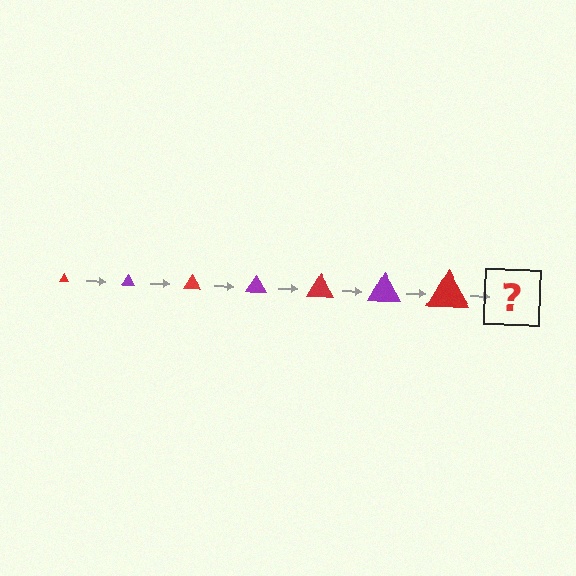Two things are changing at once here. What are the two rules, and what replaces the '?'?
The two rules are that the triangle grows larger each step and the color cycles through red and purple. The '?' should be a purple triangle, larger than the previous one.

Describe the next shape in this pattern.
It should be a purple triangle, larger than the previous one.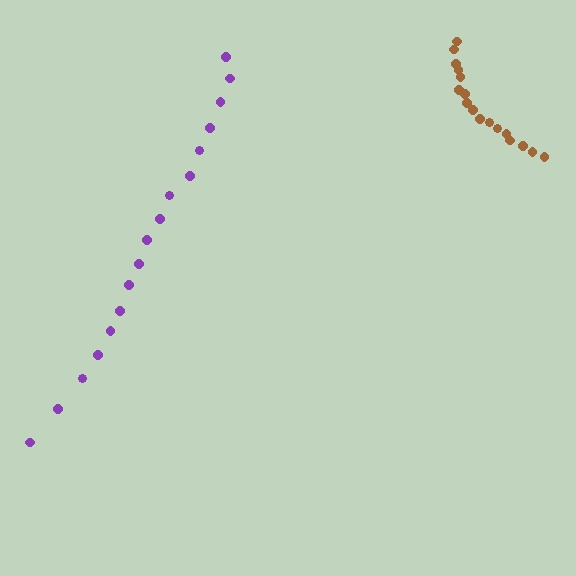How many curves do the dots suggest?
There are 2 distinct paths.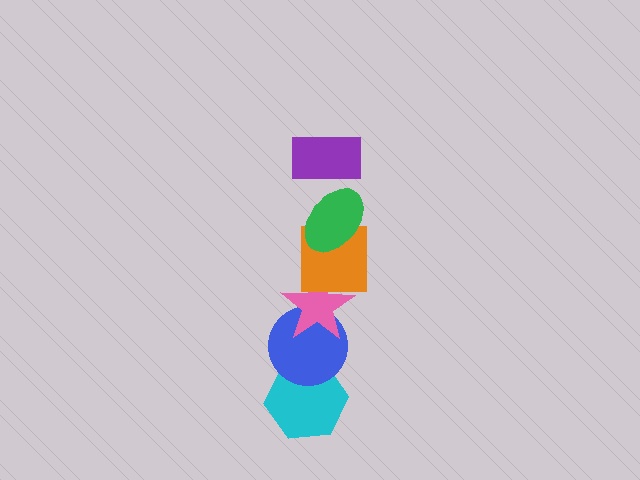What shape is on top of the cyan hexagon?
The blue circle is on top of the cyan hexagon.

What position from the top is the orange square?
The orange square is 3rd from the top.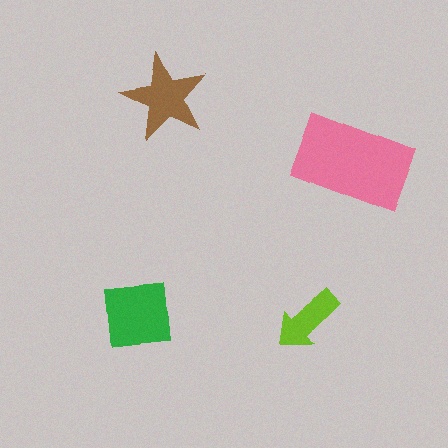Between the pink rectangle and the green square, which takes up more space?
The pink rectangle.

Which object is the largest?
The pink rectangle.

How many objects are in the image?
There are 4 objects in the image.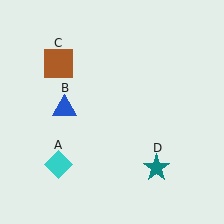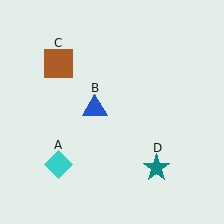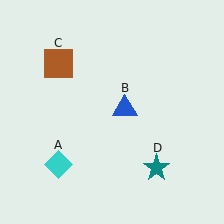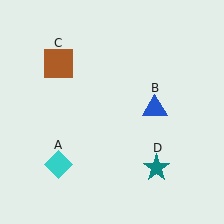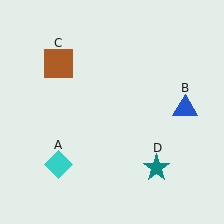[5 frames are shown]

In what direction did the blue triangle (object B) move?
The blue triangle (object B) moved right.